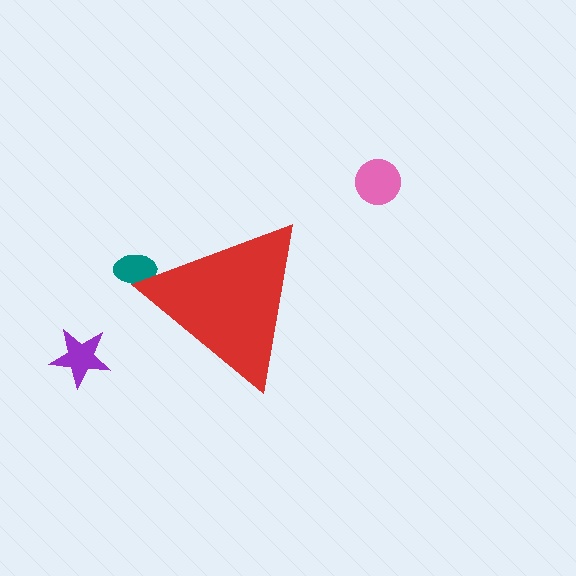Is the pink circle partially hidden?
No, the pink circle is fully visible.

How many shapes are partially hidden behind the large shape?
1 shape is partially hidden.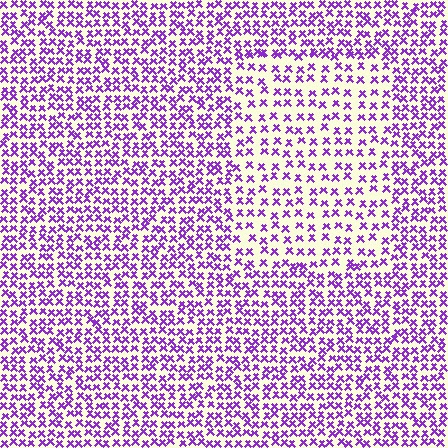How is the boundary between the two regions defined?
The boundary is defined by a change in element density (approximately 1.7x ratio). All elements are the same color, size, and shape.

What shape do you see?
I see a rectangle.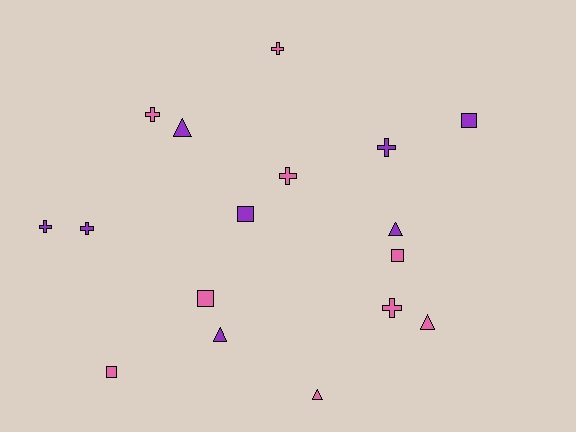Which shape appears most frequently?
Cross, with 7 objects.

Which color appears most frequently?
Pink, with 9 objects.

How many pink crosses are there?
There are 4 pink crosses.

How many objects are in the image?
There are 17 objects.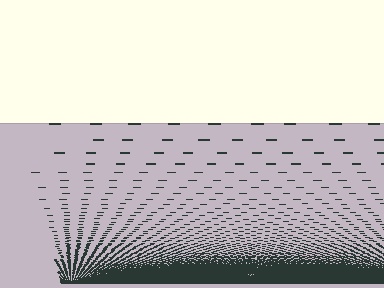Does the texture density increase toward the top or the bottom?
Density increases toward the bottom.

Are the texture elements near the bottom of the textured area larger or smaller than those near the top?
Smaller. The gradient is inverted — elements near the bottom are smaller and denser.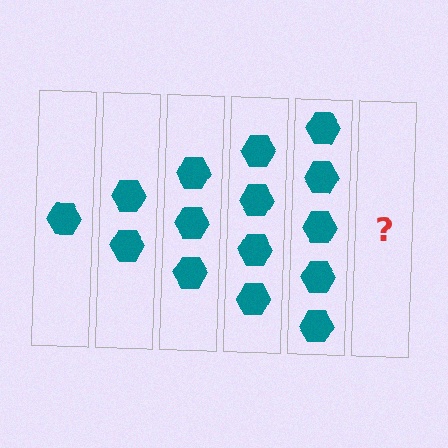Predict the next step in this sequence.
The next step is 6 hexagons.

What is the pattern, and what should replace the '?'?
The pattern is that each step adds one more hexagon. The '?' should be 6 hexagons.